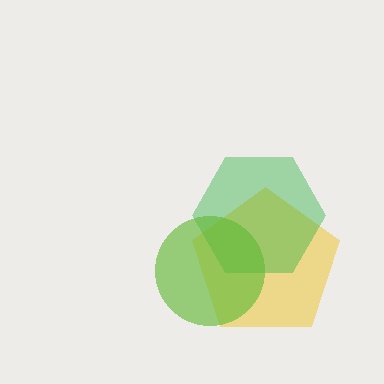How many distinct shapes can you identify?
There are 3 distinct shapes: a yellow pentagon, a green hexagon, a lime circle.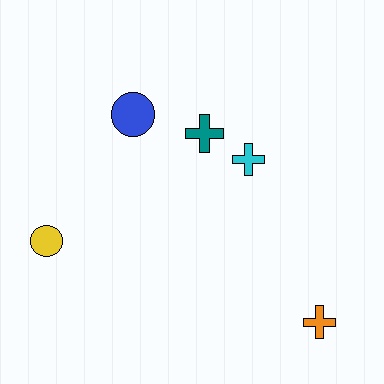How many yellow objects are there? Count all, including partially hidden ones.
There is 1 yellow object.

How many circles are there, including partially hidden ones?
There are 2 circles.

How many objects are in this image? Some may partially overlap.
There are 5 objects.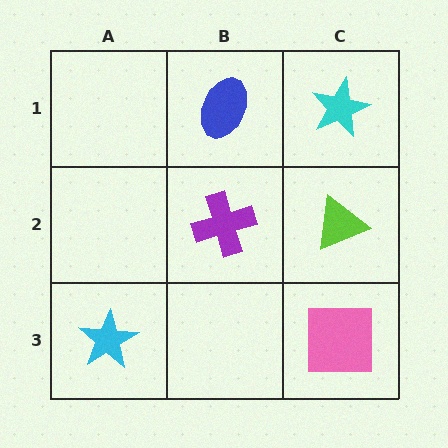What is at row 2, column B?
A purple cross.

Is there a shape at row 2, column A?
No, that cell is empty.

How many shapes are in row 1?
2 shapes.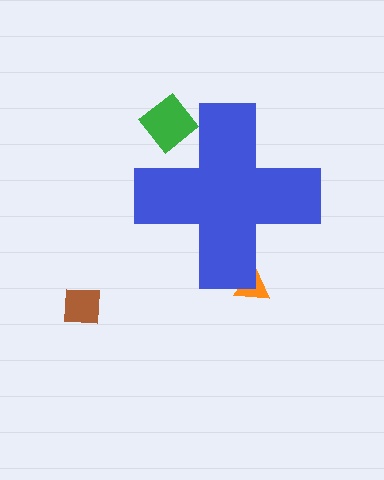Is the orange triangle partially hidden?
Yes, the orange triangle is partially hidden behind the blue cross.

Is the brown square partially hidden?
No, the brown square is fully visible.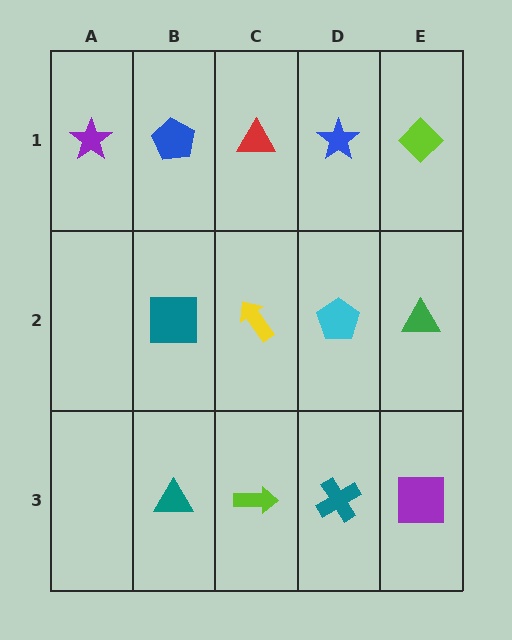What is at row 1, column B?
A blue pentagon.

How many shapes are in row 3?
4 shapes.